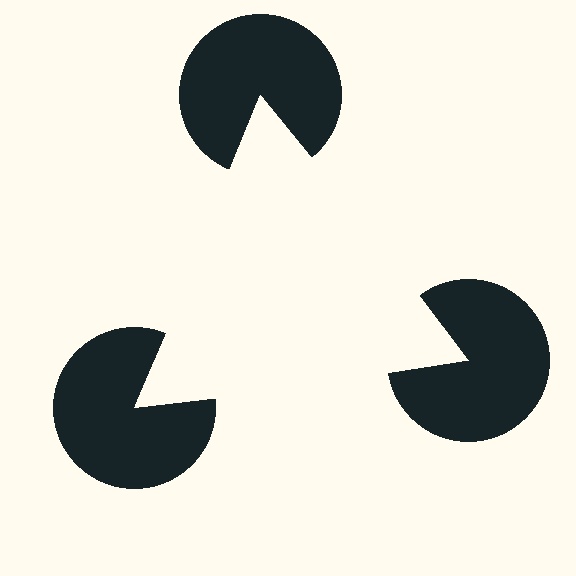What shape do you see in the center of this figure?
An illusory triangle — its edges are inferred from the aligned wedge cuts in the pac-man discs, not physically drawn.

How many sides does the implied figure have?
3 sides.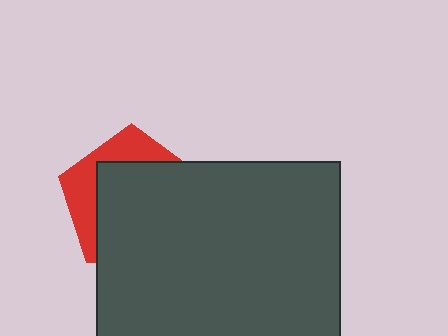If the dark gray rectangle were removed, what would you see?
You would see the complete red pentagon.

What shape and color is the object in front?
The object in front is a dark gray rectangle.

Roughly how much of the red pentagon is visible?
A small part of it is visible (roughly 31%).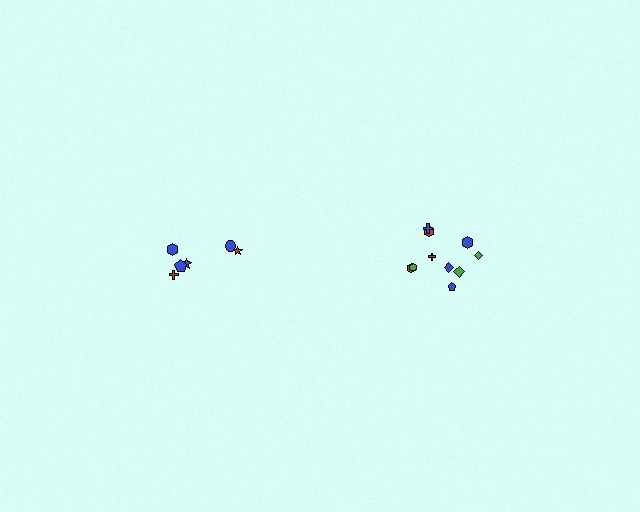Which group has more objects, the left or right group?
The right group.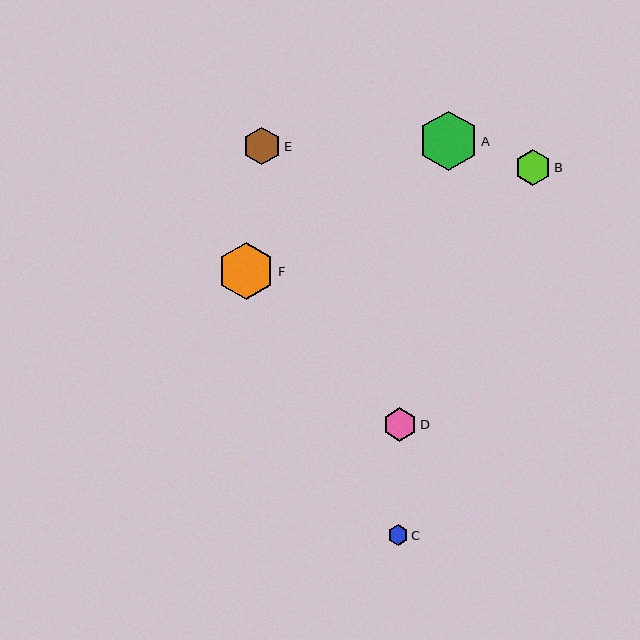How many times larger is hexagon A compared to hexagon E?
Hexagon A is approximately 1.6 times the size of hexagon E.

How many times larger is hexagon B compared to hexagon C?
Hexagon B is approximately 1.7 times the size of hexagon C.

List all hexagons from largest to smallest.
From largest to smallest: A, F, E, B, D, C.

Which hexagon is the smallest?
Hexagon C is the smallest with a size of approximately 21 pixels.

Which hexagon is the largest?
Hexagon A is the largest with a size of approximately 60 pixels.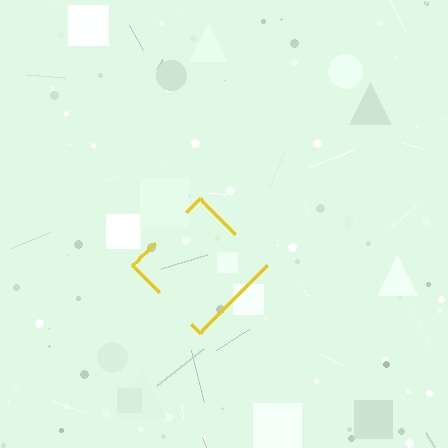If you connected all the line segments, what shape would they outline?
They would outline a diamond.